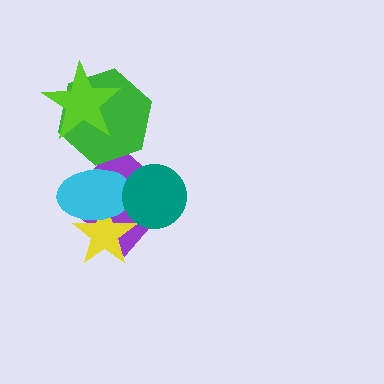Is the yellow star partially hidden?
Yes, it is partially covered by another shape.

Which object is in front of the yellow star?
The cyan ellipse is in front of the yellow star.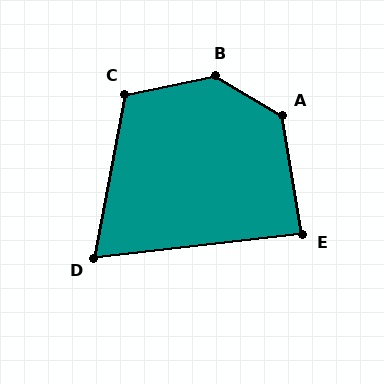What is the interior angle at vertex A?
Approximately 130 degrees (obtuse).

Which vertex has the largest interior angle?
B, at approximately 138 degrees.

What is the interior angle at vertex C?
Approximately 112 degrees (obtuse).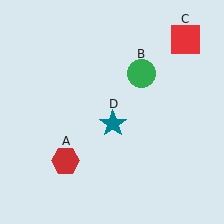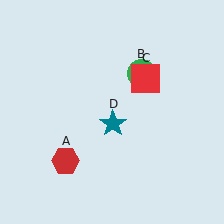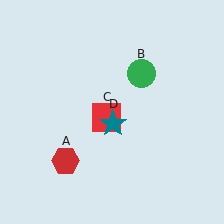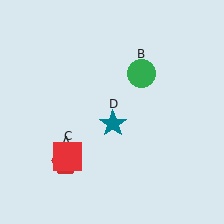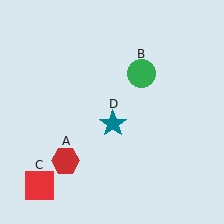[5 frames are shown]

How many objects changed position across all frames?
1 object changed position: red square (object C).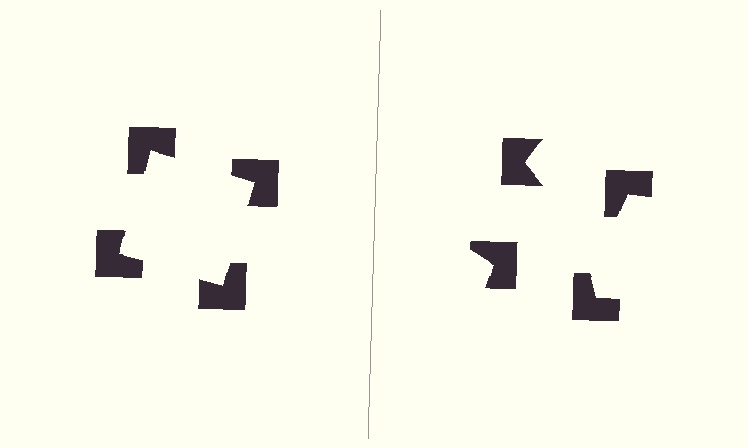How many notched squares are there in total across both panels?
8 — 4 on each side.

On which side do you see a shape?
An illusory square appears on the left side. On the right side the wedge cuts are rotated, so no coherent shape forms.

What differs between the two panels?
The notched squares are positioned identically on both sides; only the wedge orientations differ. On the left they align to a square; on the right they are misaligned.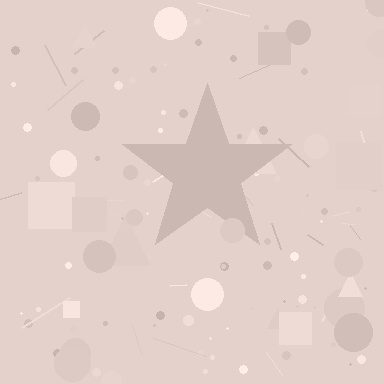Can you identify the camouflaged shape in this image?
The camouflaged shape is a star.